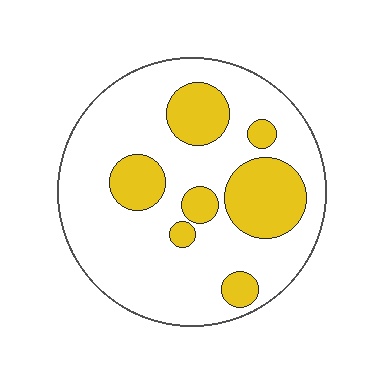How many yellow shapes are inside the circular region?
7.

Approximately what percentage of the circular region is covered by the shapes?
Approximately 25%.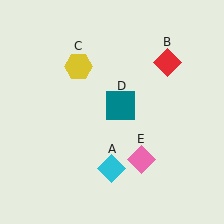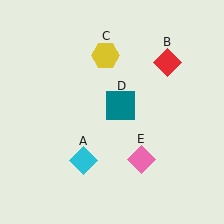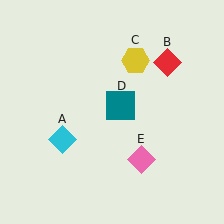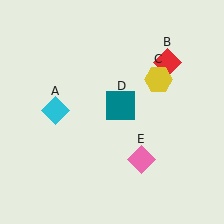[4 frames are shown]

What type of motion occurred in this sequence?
The cyan diamond (object A), yellow hexagon (object C) rotated clockwise around the center of the scene.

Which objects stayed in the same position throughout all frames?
Red diamond (object B) and teal square (object D) and pink diamond (object E) remained stationary.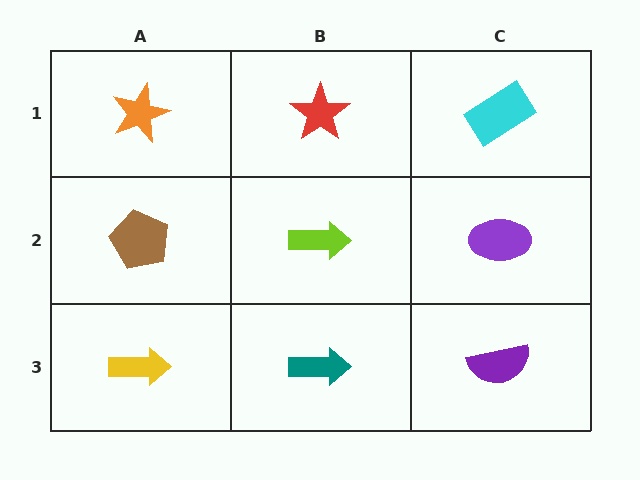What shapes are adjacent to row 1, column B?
A lime arrow (row 2, column B), an orange star (row 1, column A), a cyan rectangle (row 1, column C).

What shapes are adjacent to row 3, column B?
A lime arrow (row 2, column B), a yellow arrow (row 3, column A), a purple semicircle (row 3, column C).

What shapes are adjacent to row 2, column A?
An orange star (row 1, column A), a yellow arrow (row 3, column A), a lime arrow (row 2, column B).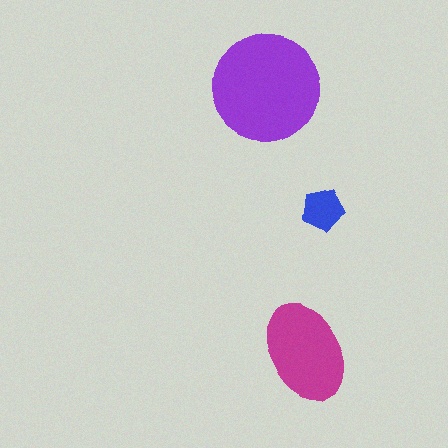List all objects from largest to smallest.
The purple circle, the magenta ellipse, the blue pentagon.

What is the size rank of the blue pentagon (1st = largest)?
3rd.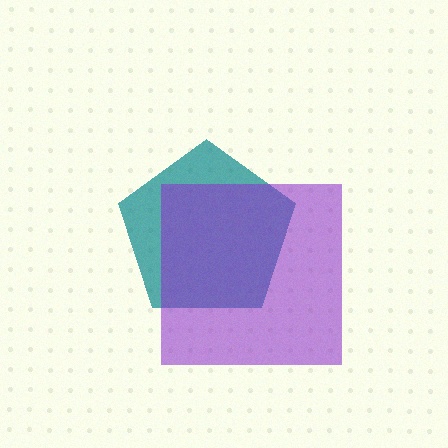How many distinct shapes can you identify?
There are 2 distinct shapes: a teal pentagon, a purple square.